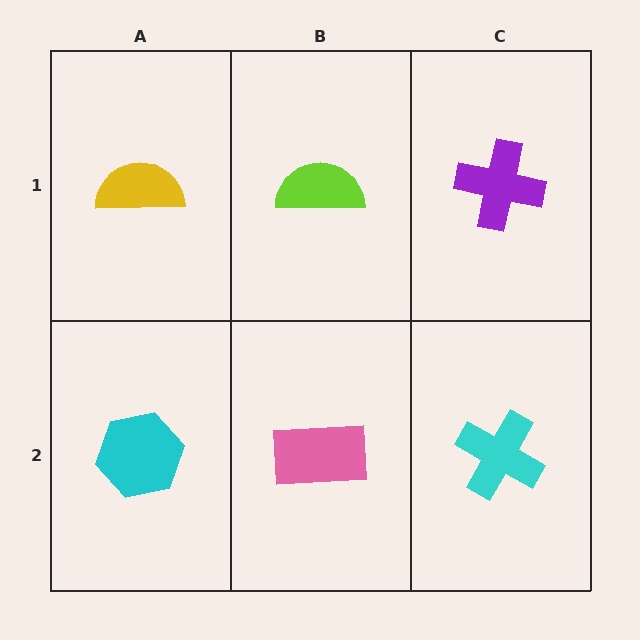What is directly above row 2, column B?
A lime semicircle.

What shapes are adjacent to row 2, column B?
A lime semicircle (row 1, column B), a cyan hexagon (row 2, column A), a cyan cross (row 2, column C).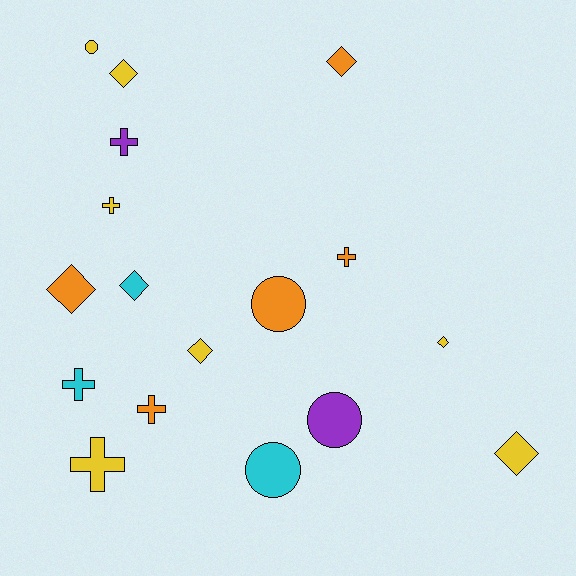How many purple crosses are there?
There is 1 purple cross.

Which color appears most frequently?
Yellow, with 7 objects.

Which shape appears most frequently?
Diamond, with 7 objects.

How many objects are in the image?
There are 17 objects.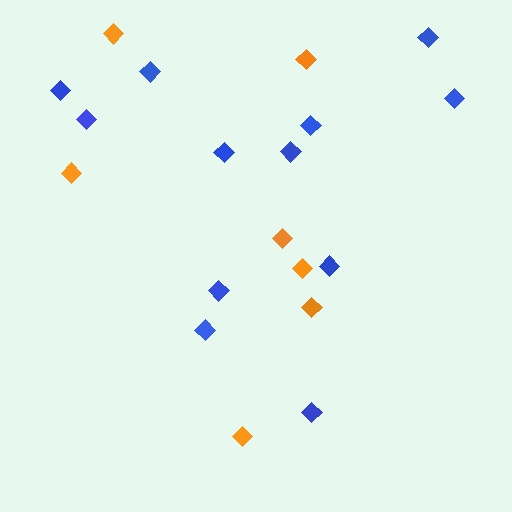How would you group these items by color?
There are 2 groups: one group of orange diamonds (7) and one group of blue diamonds (12).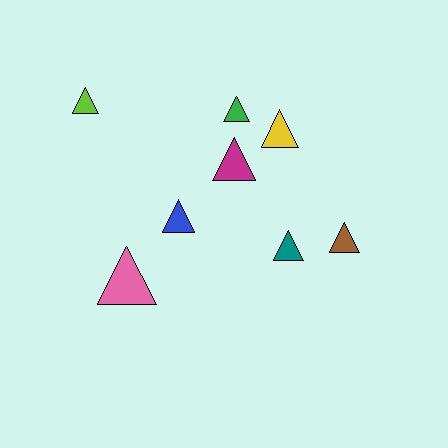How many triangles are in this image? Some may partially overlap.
There are 8 triangles.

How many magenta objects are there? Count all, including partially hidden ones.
There is 1 magenta object.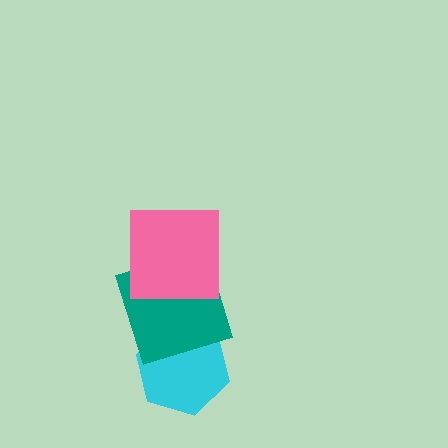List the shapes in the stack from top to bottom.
From top to bottom: the pink square, the teal square, the cyan hexagon.